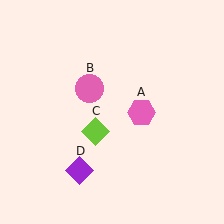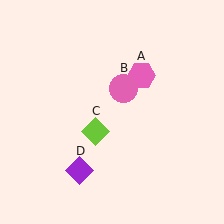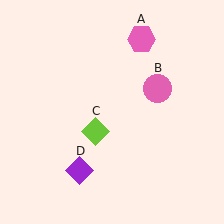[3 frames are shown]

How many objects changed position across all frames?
2 objects changed position: pink hexagon (object A), pink circle (object B).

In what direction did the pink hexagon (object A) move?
The pink hexagon (object A) moved up.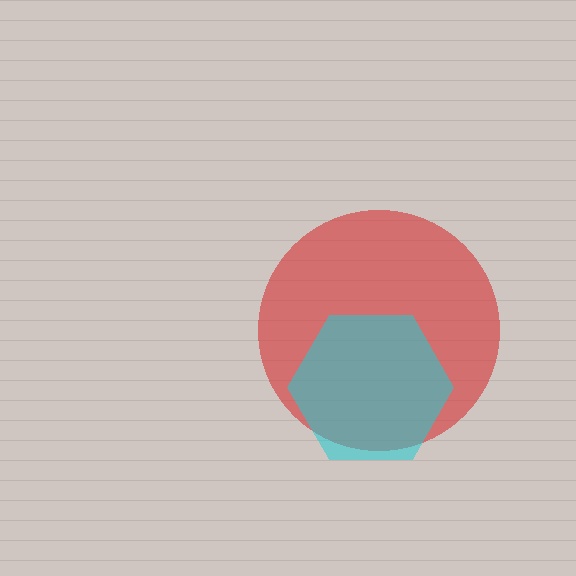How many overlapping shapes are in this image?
There are 2 overlapping shapes in the image.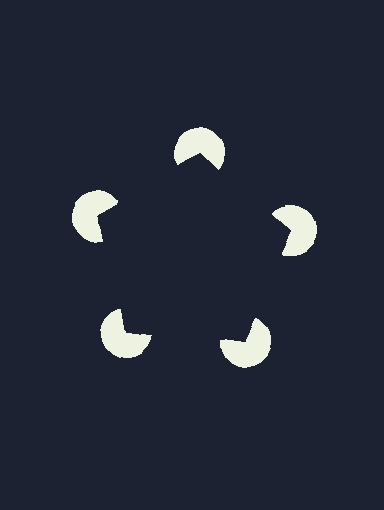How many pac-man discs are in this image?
There are 5 — one at each vertex of the illusory pentagon.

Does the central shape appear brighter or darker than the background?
It typically appears slightly darker than the background, even though no actual brightness change is drawn.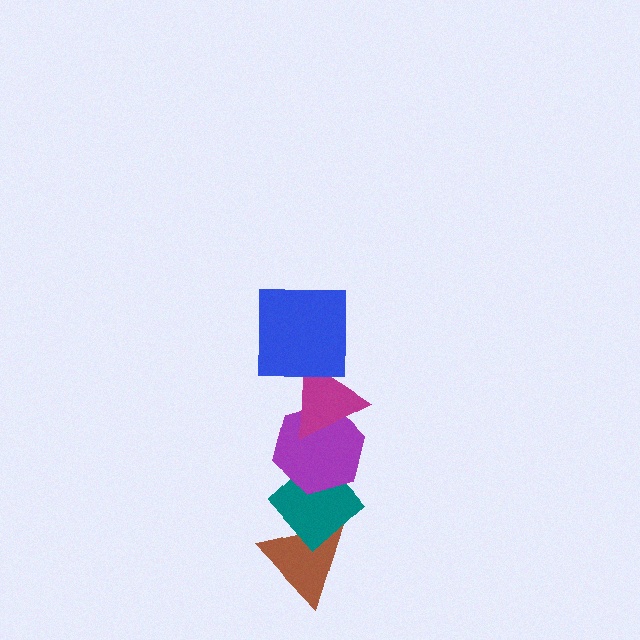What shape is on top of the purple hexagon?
The magenta triangle is on top of the purple hexagon.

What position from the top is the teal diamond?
The teal diamond is 4th from the top.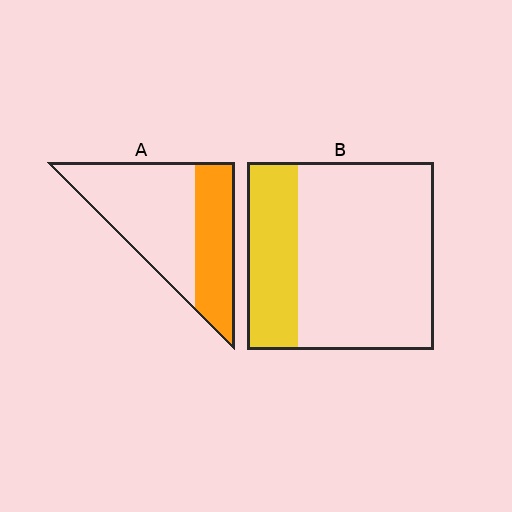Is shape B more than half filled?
No.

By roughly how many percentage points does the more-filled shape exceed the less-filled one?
By roughly 10 percentage points (A over B).